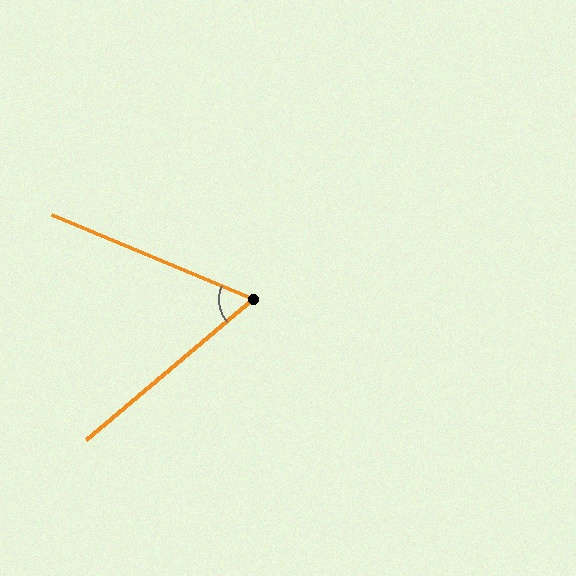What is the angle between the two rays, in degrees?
Approximately 63 degrees.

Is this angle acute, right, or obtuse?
It is acute.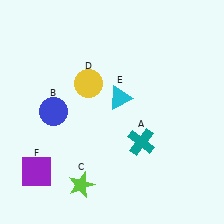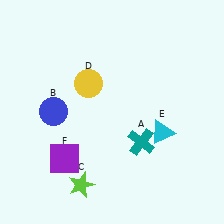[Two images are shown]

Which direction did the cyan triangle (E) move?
The cyan triangle (E) moved right.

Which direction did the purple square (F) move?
The purple square (F) moved right.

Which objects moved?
The objects that moved are: the cyan triangle (E), the purple square (F).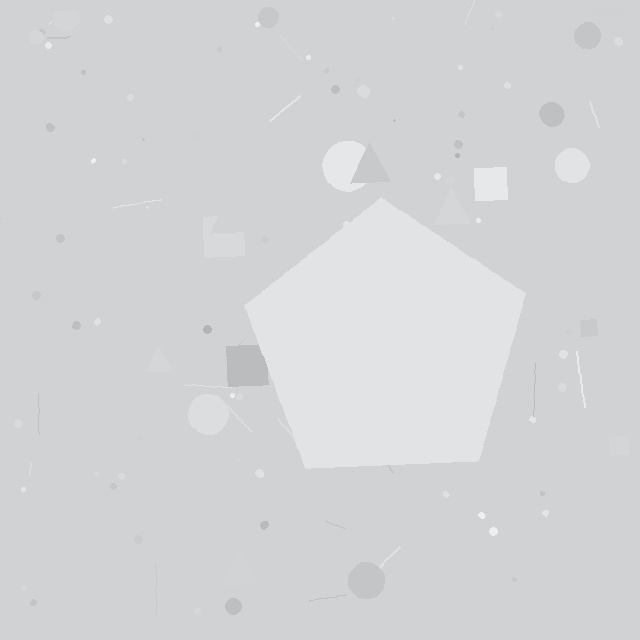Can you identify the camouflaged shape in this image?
The camouflaged shape is a pentagon.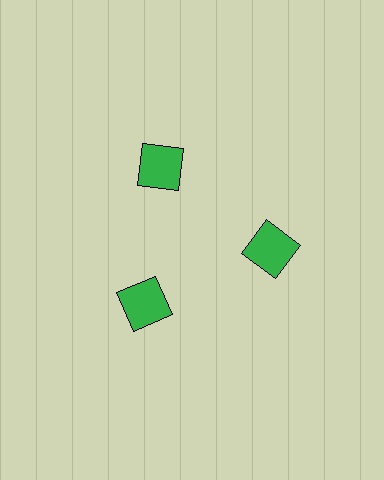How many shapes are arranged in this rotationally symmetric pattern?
There are 3 shapes, arranged in 3 groups of 1.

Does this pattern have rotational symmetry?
Yes, this pattern has 3-fold rotational symmetry. It looks the same after rotating 120 degrees around the center.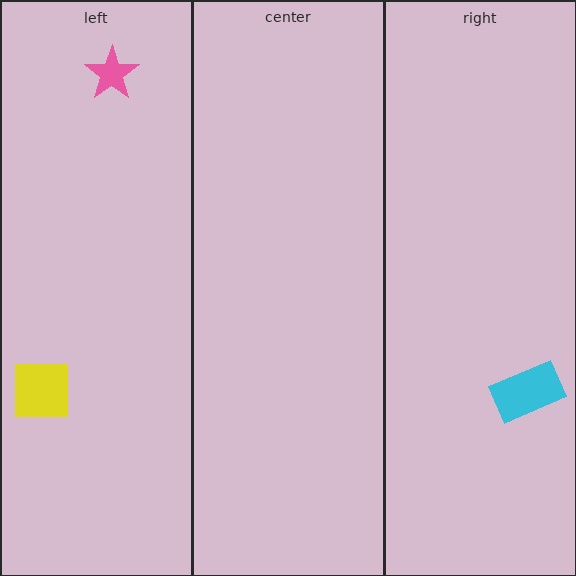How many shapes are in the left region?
2.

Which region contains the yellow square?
The left region.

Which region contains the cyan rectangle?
The right region.